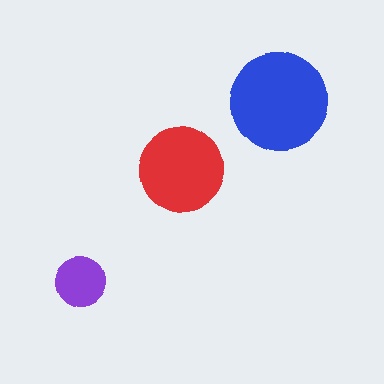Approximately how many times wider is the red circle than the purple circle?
About 1.5 times wider.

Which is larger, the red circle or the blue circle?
The blue one.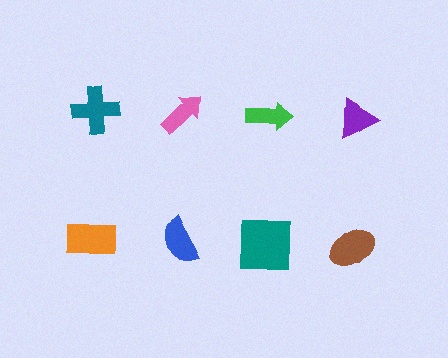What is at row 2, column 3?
A teal square.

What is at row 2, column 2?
A blue semicircle.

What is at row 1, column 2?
A pink arrow.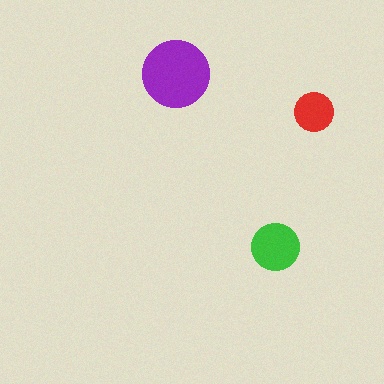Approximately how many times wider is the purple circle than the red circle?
About 1.5 times wider.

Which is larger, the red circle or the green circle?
The green one.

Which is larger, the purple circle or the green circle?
The purple one.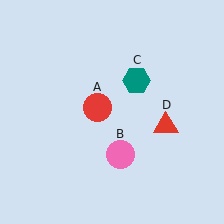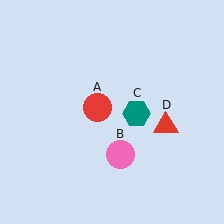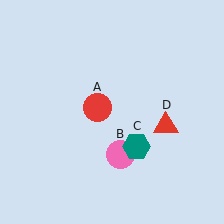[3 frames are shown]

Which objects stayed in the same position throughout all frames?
Red circle (object A) and pink circle (object B) and red triangle (object D) remained stationary.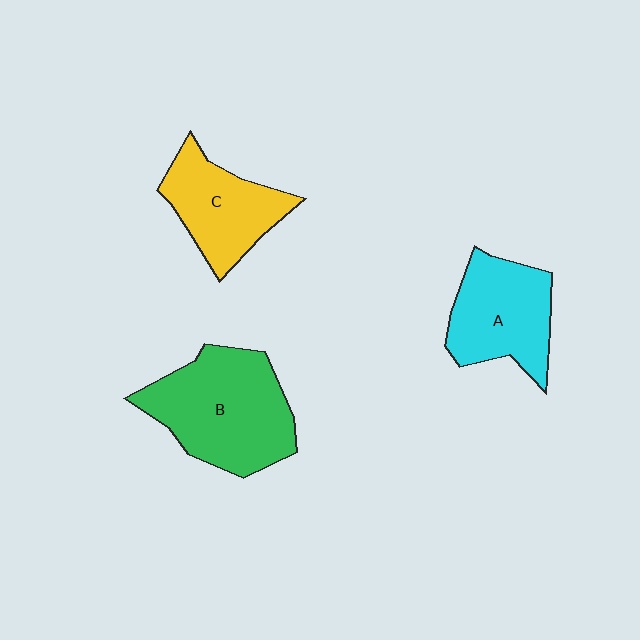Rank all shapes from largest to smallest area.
From largest to smallest: B (green), A (cyan), C (yellow).